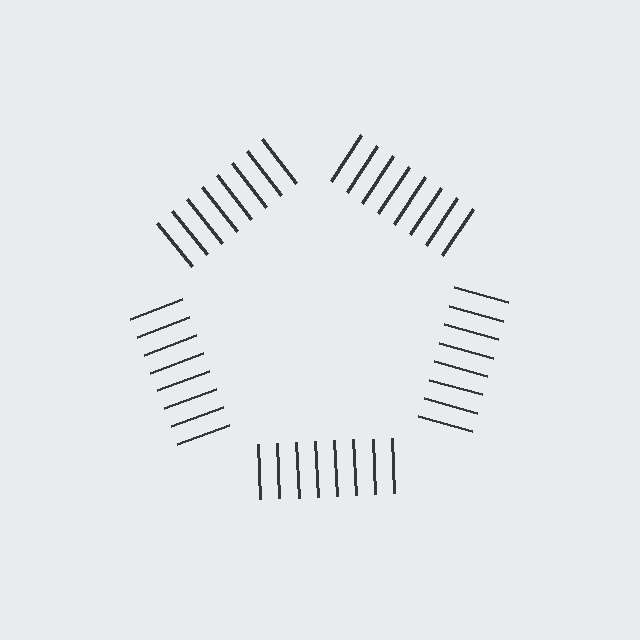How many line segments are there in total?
40 — 8 along each of the 5 edges.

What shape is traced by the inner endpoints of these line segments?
An illusory pentagon — the line segments terminate on its edges but no continuous stroke is drawn.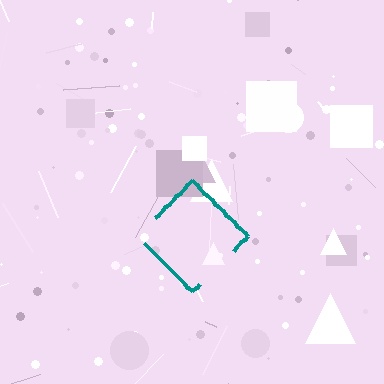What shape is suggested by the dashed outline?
The dashed outline suggests a diamond.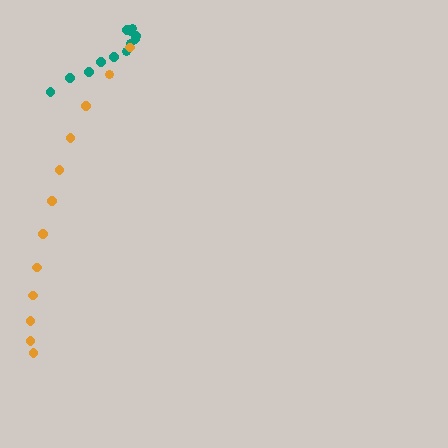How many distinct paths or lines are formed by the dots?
There are 2 distinct paths.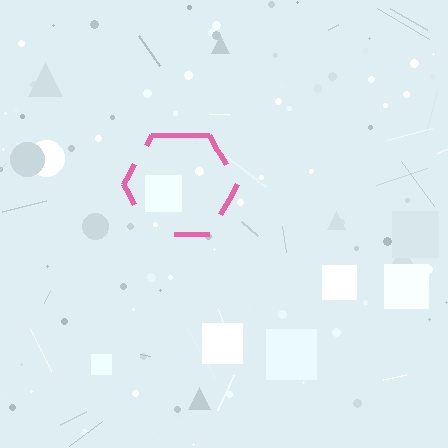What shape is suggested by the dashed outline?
The dashed outline suggests a hexagon.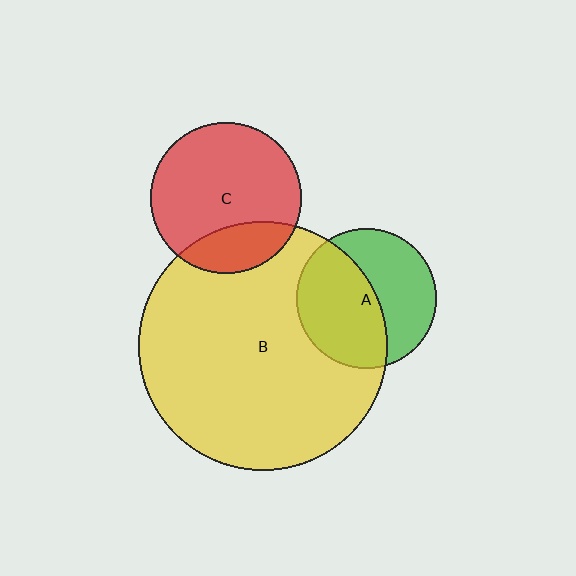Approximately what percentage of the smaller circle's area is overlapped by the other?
Approximately 25%.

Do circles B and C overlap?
Yes.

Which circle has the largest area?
Circle B (yellow).